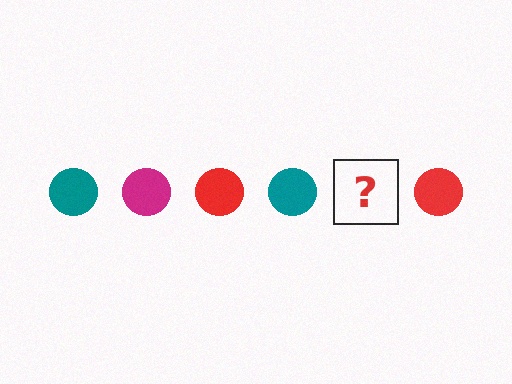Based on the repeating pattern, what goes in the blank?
The blank should be a magenta circle.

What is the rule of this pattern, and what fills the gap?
The rule is that the pattern cycles through teal, magenta, red circles. The gap should be filled with a magenta circle.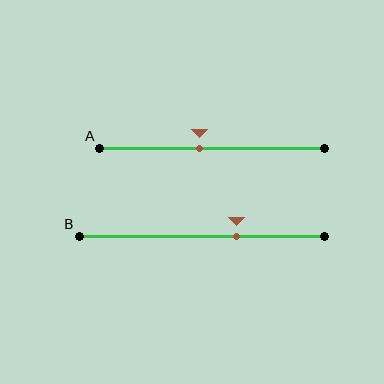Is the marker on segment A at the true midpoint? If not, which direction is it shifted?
No, the marker on segment A is shifted to the left by about 5% of the segment length.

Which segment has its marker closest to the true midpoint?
Segment A has its marker closest to the true midpoint.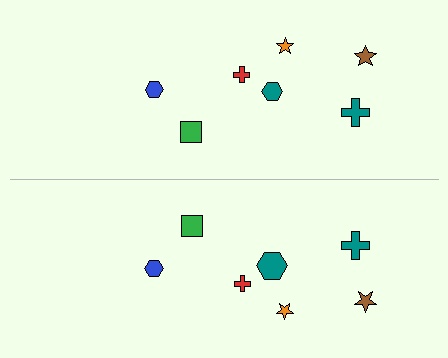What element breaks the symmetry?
The teal hexagon on the bottom side has a different size than its mirror counterpart.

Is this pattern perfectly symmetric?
No, the pattern is not perfectly symmetric. The teal hexagon on the bottom side has a different size than its mirror counterpart.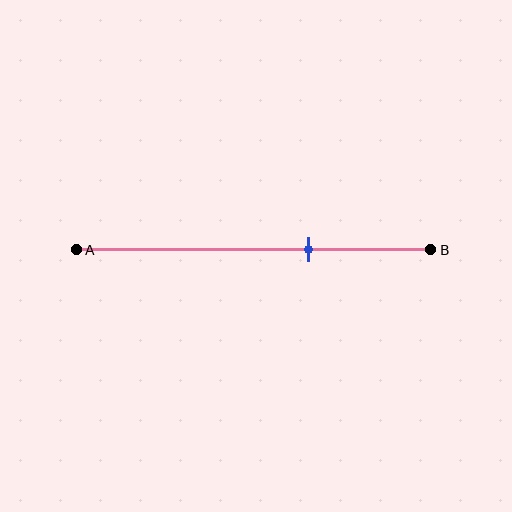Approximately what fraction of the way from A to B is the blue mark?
The blue mark is approximately 65% of the way from A to B.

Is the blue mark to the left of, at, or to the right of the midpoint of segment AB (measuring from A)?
The blue mark is to the right of the midpoint of segment AB.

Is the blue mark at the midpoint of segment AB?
No, the mark is at about 65% from A, not at the 50% midpoint.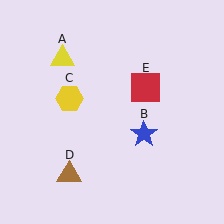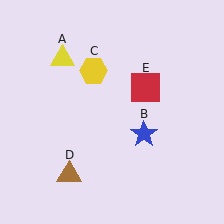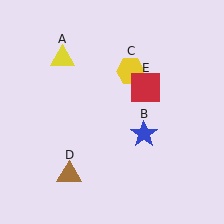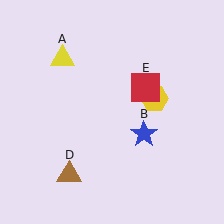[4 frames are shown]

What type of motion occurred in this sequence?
The yellow hexagon (object C) rotated clockwise around the center of the scene.